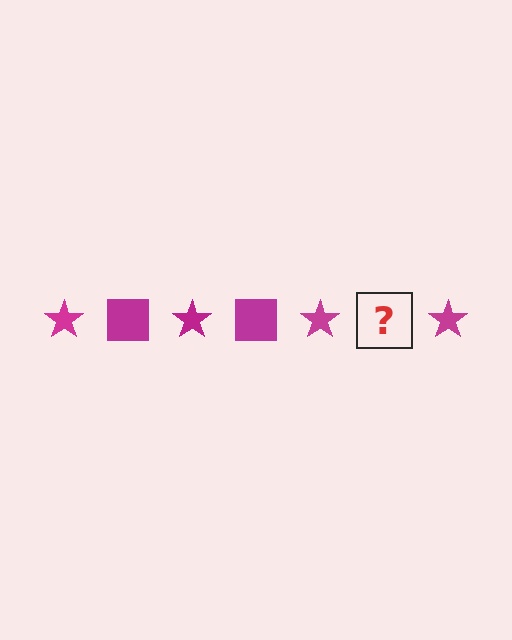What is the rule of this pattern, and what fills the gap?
The rule is that the pattern cycles through star, square shapes in magenta. The gap should be filled with a magenta square.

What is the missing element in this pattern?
The missing element is a magenta square.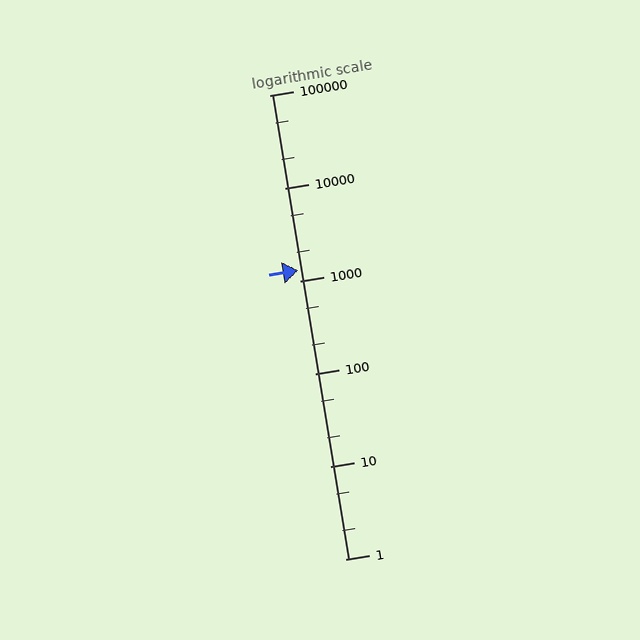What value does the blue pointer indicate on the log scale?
The pointer indicates approximately 1300.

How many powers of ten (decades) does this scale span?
The scale spans 5 decades, from 1 to 100000.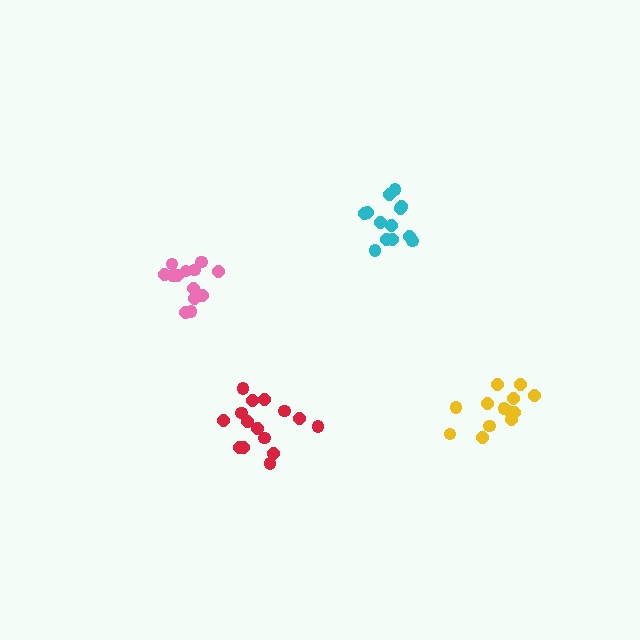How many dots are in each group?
Group 1: 13 dots, Group 2: 13 dots, Group 3: 15 dots, Group 4: 13 dots (54 total).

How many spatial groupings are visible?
There are 4 spatial groupings.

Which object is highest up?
The cyan cluster is topmost.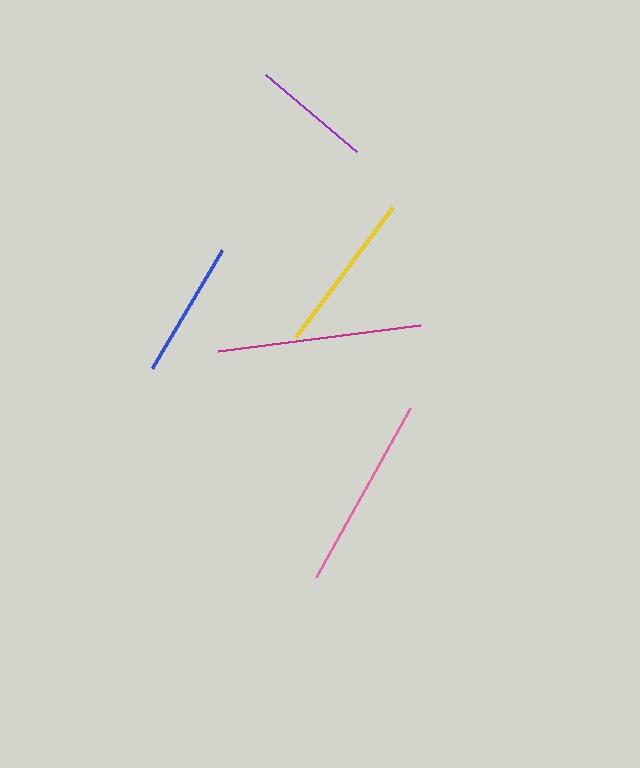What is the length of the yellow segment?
The yellow segment is approximately 162 pixels long.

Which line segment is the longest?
The magenta line is the longest at approximately 204 pixels.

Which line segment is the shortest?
The purple line is the shortest at approximately 120 pixels.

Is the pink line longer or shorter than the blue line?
The pink line is longer than the blue line.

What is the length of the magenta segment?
The magenta segment is approximately 204 pixels long.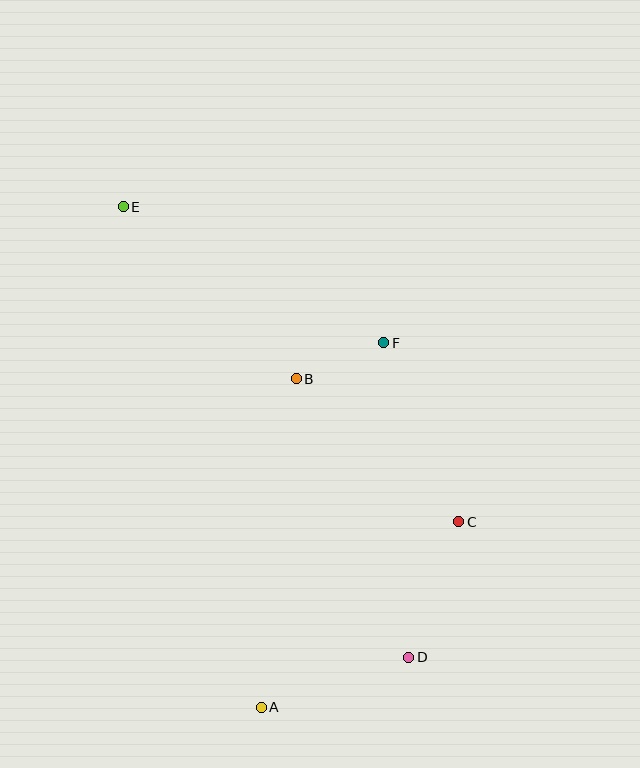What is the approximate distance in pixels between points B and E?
The distance between B and E is approximately 244 pixels.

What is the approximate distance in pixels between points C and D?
The distance between C and D is approximately 144 pixels.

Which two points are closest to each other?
Points B and F are closest to each other.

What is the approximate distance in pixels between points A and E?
The distance between A and E is approximately 519 pixels.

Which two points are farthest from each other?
Points D and E are farthest from each other.